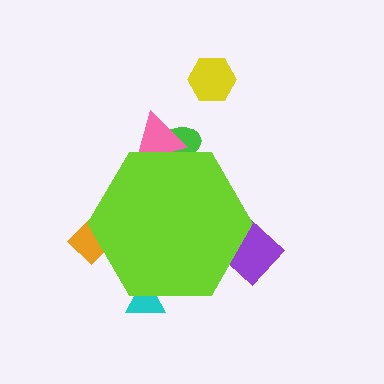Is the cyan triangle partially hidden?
Yes, the cyan triangle is partially hidden behind the lime hexagon.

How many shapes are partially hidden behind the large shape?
5 shapes are partially hidden.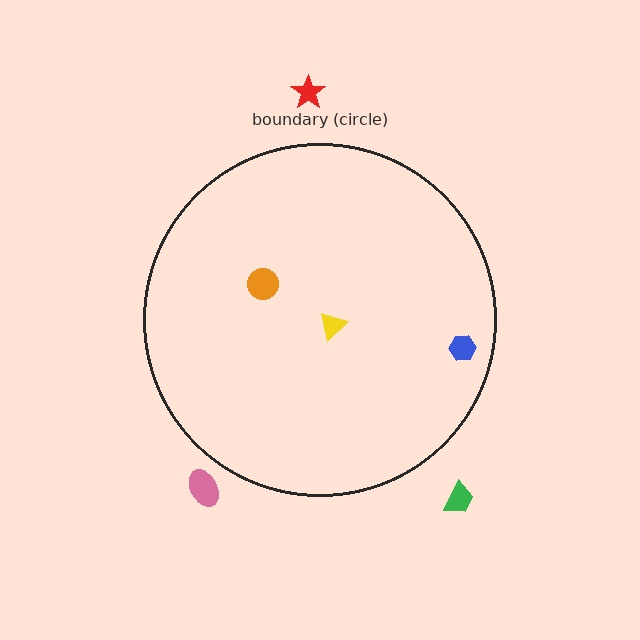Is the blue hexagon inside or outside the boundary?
Inside.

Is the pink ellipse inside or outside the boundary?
Outside.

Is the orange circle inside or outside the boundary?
Inside.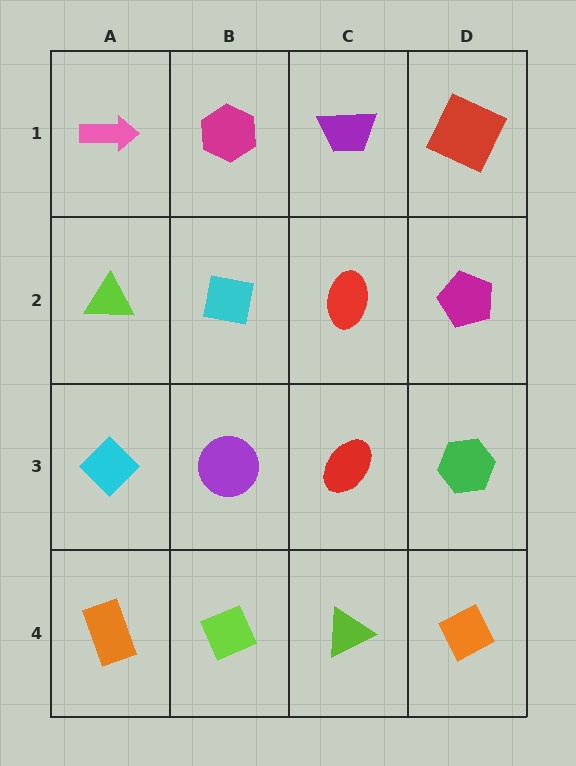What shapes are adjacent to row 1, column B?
A cyan square (row 2, column B), a pink arrow (row 1, column A), a purple trapezoid (row 1, column C).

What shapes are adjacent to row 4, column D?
A green hexagon (row 3, column D), a lime triangle (row 4, column C).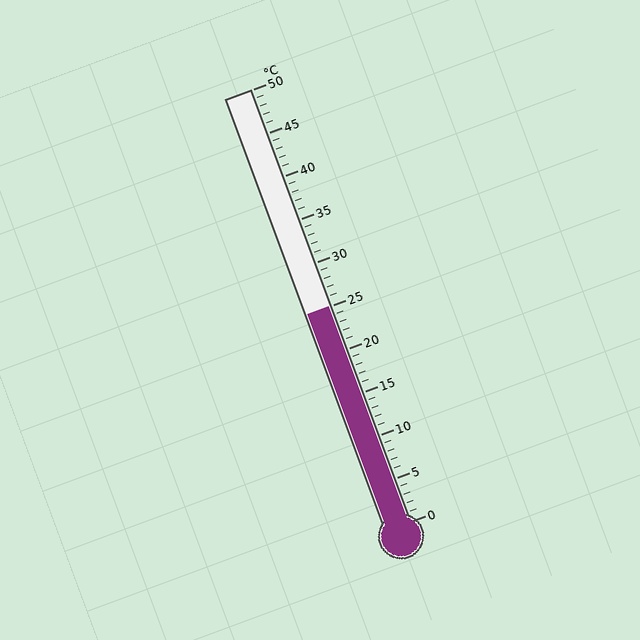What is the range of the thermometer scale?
The thermometer scale ranges from 0°C to 50°C.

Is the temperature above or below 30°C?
The temperature is below 30°C.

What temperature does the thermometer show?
The thermometer shows approximately 25°C.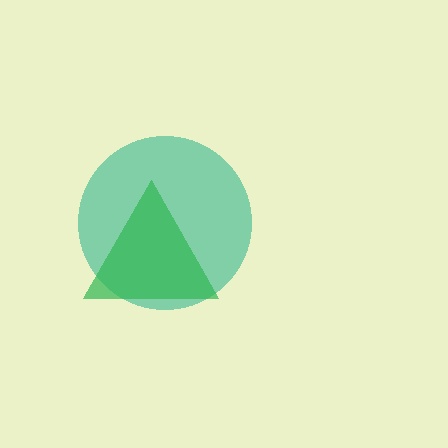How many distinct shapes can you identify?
There are 2 distinct shapes: a teal circle, a green triangle.